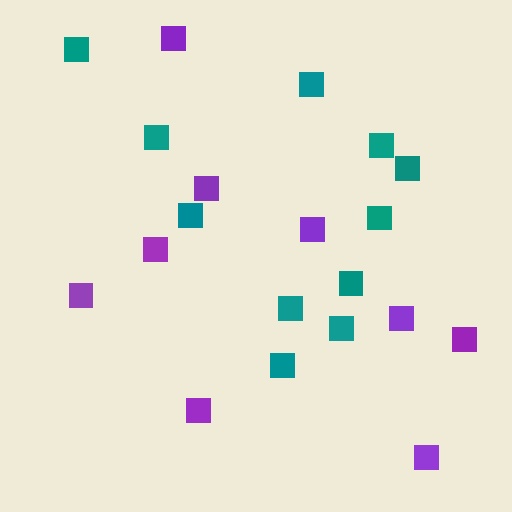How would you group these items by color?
There are 2 groups: one group of teal squares (11) and one group of purple squares (9).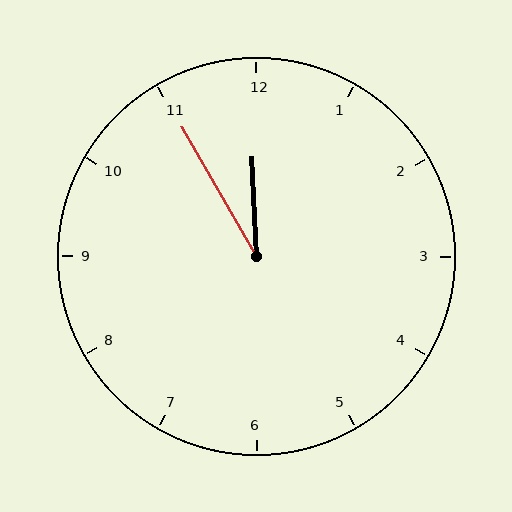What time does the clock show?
11:55.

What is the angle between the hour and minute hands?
Approximately 28 degrees.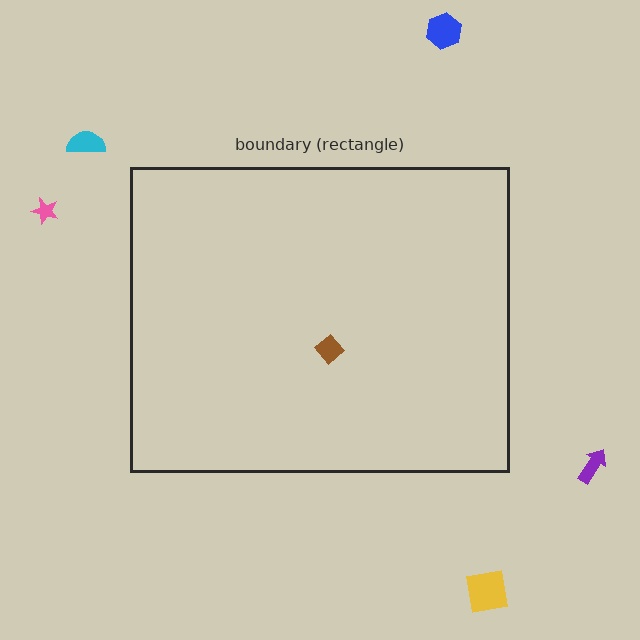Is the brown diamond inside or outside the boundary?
Inside.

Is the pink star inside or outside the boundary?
Outside.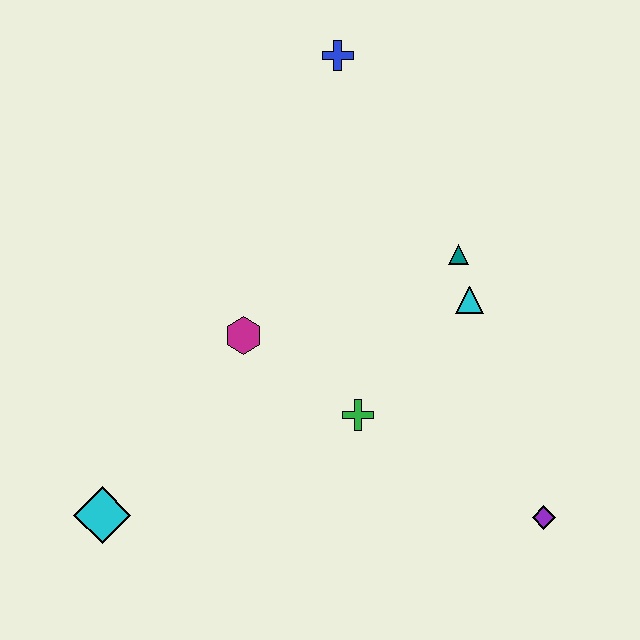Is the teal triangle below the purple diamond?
No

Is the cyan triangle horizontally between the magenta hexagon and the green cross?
No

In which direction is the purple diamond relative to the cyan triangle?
The purple diamond is below the cyan triangle.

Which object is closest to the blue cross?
The teal triangle is closest to the blue cross.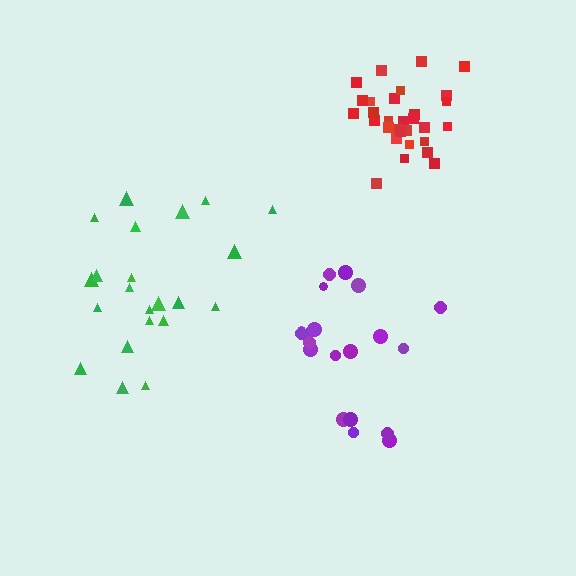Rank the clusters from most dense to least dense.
red, green, purple.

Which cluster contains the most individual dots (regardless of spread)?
Red (31).